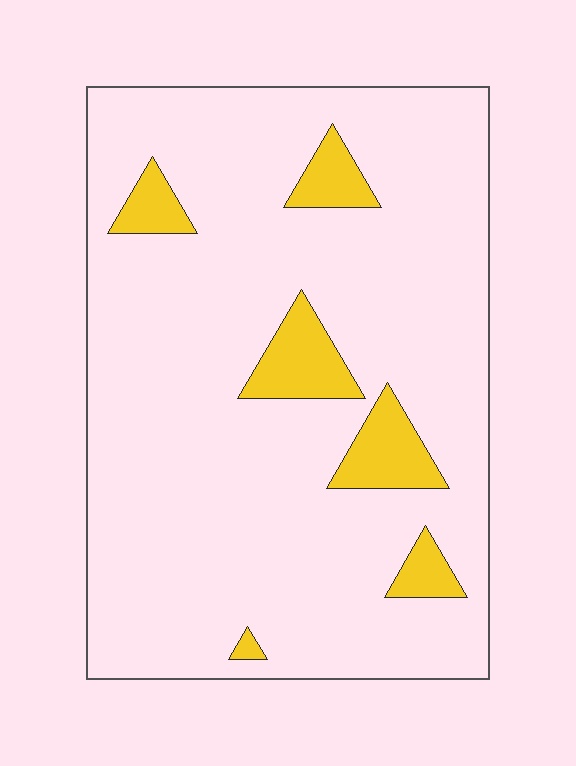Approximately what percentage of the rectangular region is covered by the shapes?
Approximately 10%.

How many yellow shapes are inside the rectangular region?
6.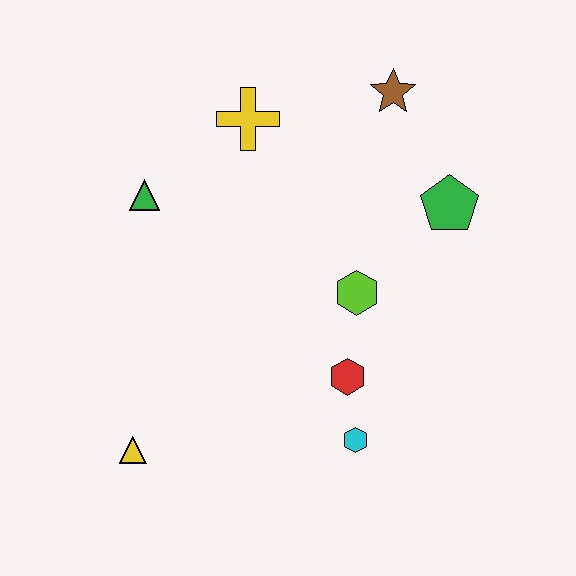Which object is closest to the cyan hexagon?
The red hexagon is closest to the cyan hexagon.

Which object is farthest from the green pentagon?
The yellow triangle is farthest from the green pentagon.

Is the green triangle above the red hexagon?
Yes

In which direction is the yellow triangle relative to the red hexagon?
The yellow triangle is to the left of the red hexagon.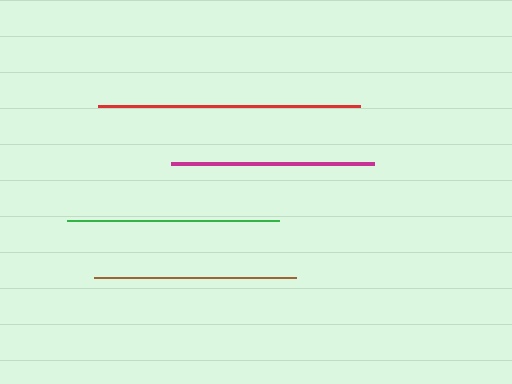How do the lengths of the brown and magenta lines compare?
The brown and magenta lines are approximately the same length.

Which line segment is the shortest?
The magenta line is the shortest at approximately 202 pixels.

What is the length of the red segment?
The red segment is approximately 262 pixels long.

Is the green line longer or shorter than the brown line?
The green line is longer than the brown line.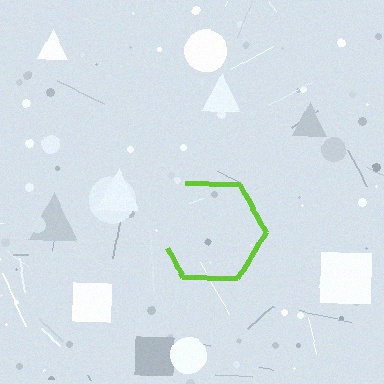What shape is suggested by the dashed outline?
The dashed outline suggests a hexagon.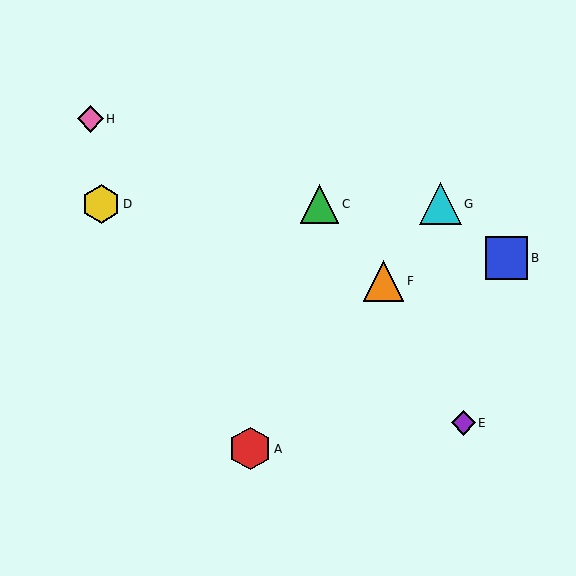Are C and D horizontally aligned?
Yes, both are at y≈204.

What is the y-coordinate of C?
Object C is at y≈204.